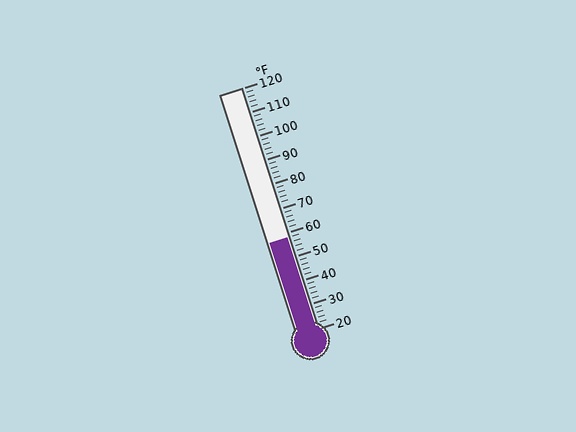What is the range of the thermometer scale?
The thermometer scale ranges from 20°F to 120°F.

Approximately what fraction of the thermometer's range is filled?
The thermometer is filled to approximately 40% of its range.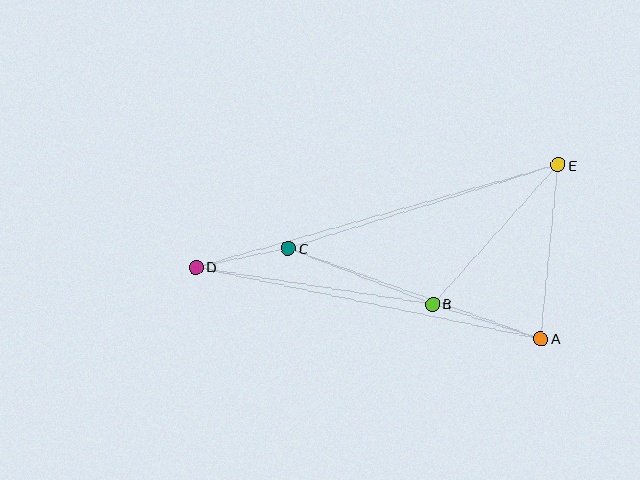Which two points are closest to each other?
Points C and D are closest to each other.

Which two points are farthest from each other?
Points D and E are farthest from each other.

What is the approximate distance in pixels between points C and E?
The distance between C and E is approximately 283 pixels.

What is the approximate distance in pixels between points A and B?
The distance between A and B is approximately 114 pixels.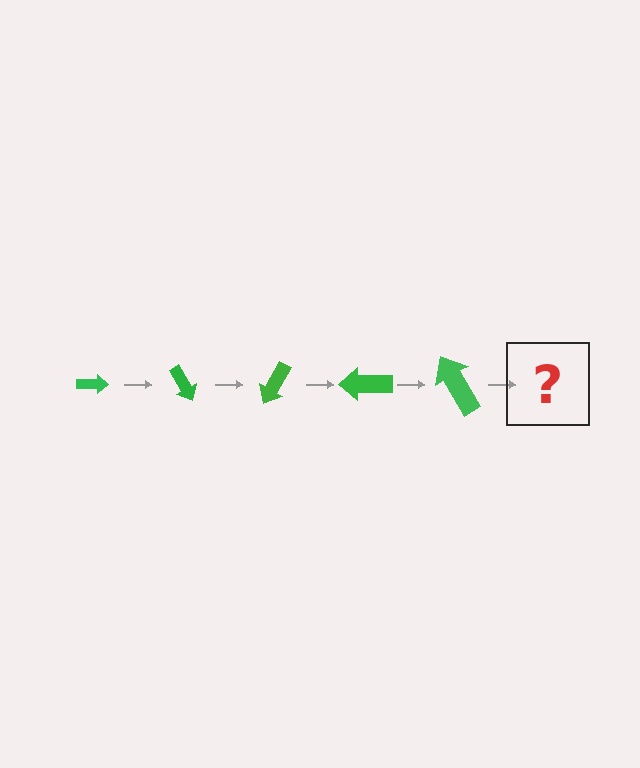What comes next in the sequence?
The next element should be an arrow, larger than the previous one and rotated 300 degrees from the start.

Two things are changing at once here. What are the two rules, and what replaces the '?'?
The two rules are that the arrow grows larger each step and it rotates 60 degrees each step. The '?' should be an arrow, larger than the previous one and rotated 300 degrees from the start.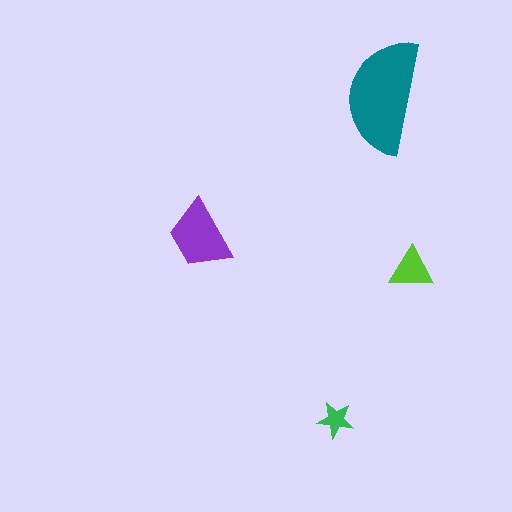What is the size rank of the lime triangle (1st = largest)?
3rd.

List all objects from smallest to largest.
The green star, the lime triangle, the purple trapezoid, the teal semicircle.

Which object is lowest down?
The green star is bottommost.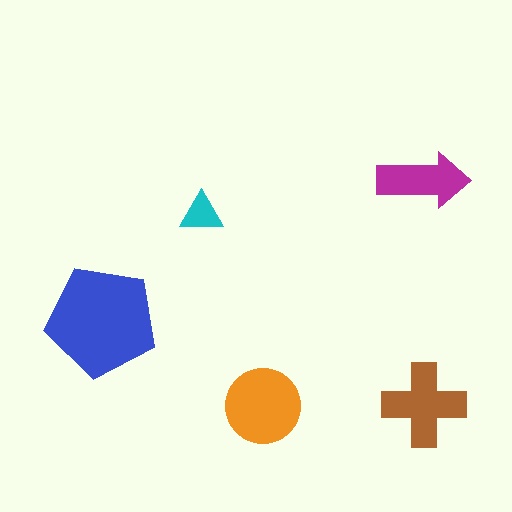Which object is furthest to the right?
The magenta arrow is rightmost.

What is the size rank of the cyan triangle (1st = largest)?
5th.